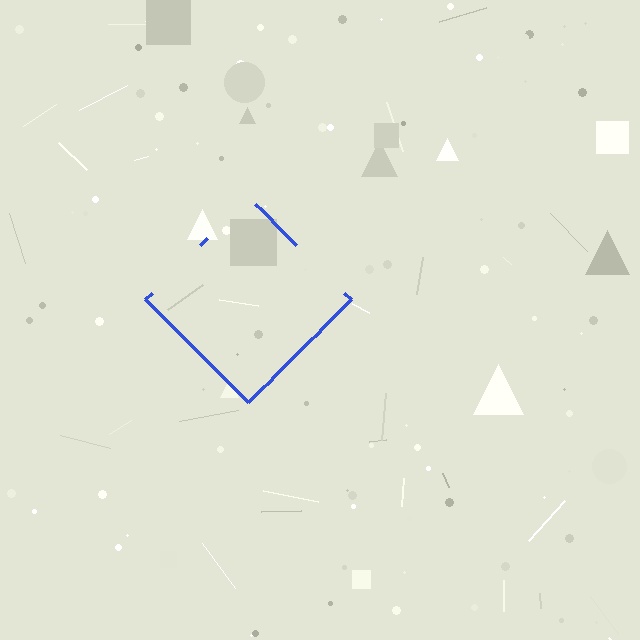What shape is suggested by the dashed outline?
The dashed outline suggests a diamond.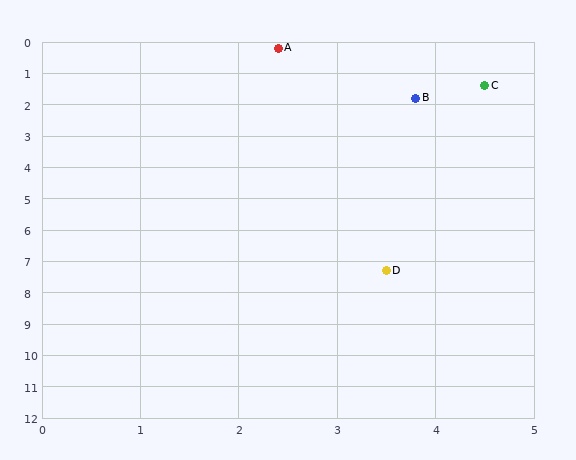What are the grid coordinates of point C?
Point C is at approximately (4.5, 1.4).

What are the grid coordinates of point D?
Point D is at approximately (3.5, 7.3).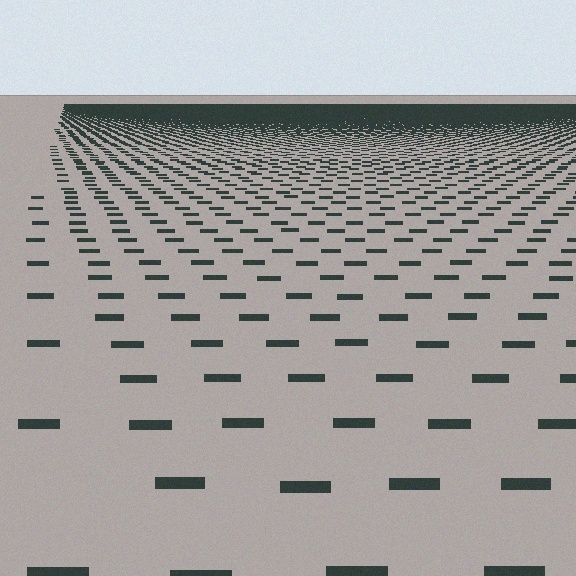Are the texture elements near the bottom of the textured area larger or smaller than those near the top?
Larger. Near the bottom, elements are closer to the viewer and appear at a bigger on-screen size.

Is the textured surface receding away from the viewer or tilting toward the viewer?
The surface is receding away from the viewer. Texture elements get smaller and denser toward the top.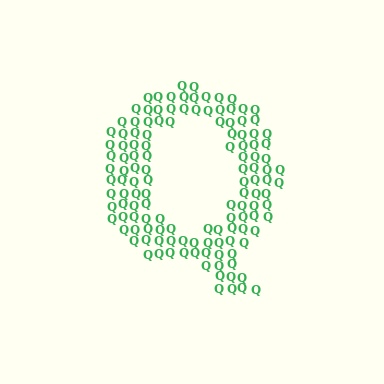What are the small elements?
The small elements are letter Q's.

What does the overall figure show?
The overall figure shows the letter Q.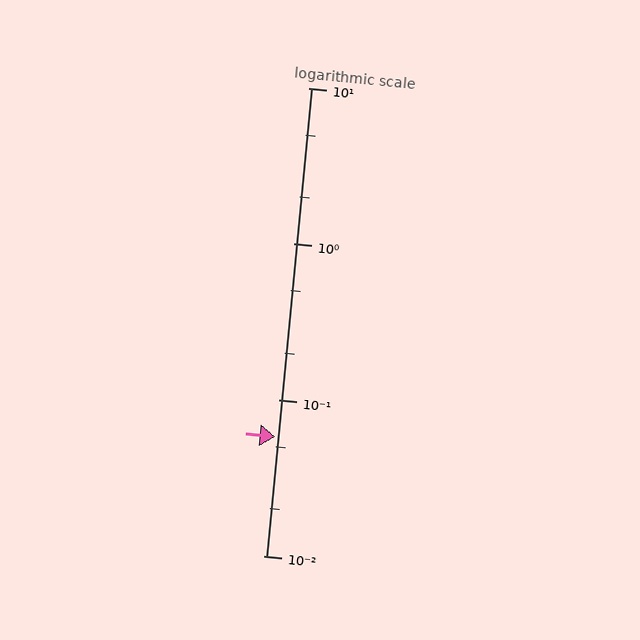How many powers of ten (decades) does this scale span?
The scale spans 3 decades, from 0.01 to 10.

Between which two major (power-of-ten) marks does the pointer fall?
The pointer is between 0.01 and 0.1.